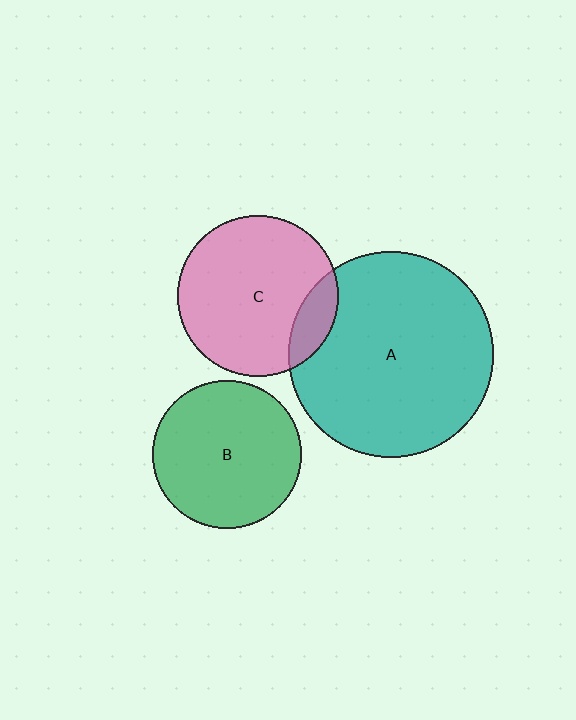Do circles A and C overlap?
Yes.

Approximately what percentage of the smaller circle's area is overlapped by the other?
Approximately 15%.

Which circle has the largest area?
Circle A (teal).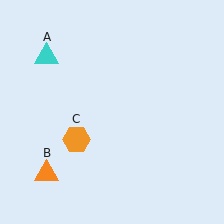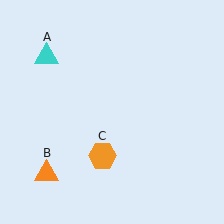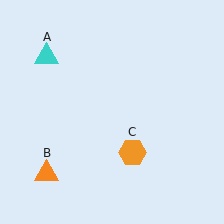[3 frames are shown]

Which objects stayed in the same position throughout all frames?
Cyan triangle (object A) and orange triangle (object B) remained stationary.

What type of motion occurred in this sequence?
The orange hexagon (object C) rotated counterclockwise around the center of the scene.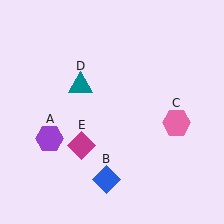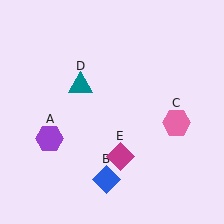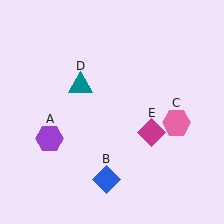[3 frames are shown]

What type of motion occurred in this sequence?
The magenta diamond (object E) rotated counterclockwise around the center of the scene.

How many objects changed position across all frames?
1 object changed position: magenta diamond (object E).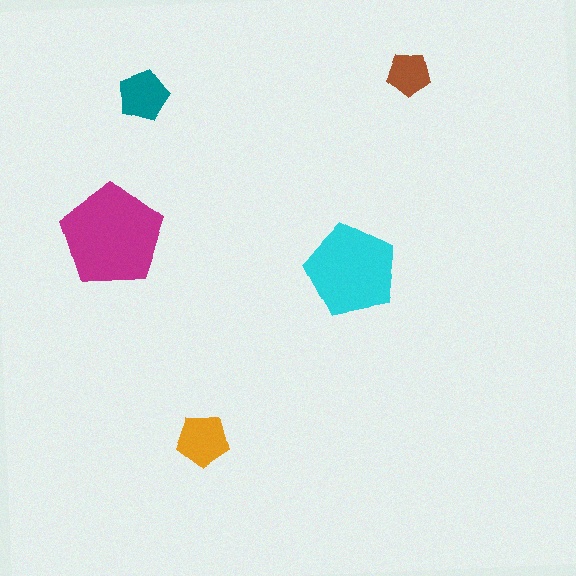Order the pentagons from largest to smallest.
the magenta one, the cyan one, the orange one, the teal one, the brown one.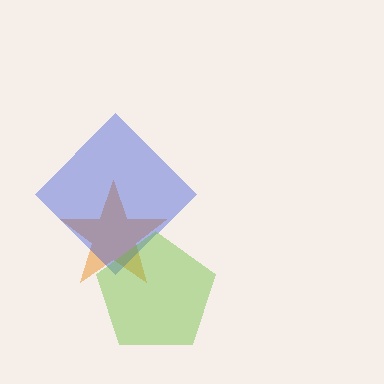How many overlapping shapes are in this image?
There are 3 overlapping shapes in the image.